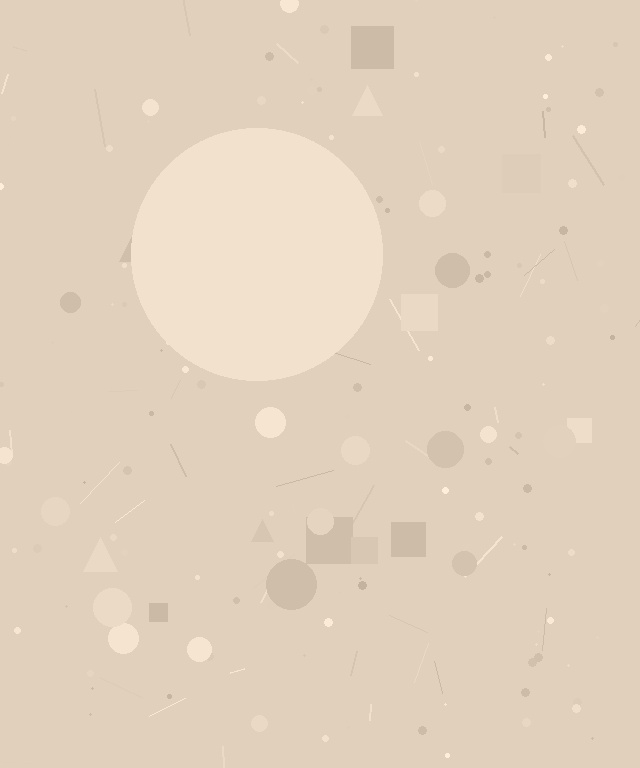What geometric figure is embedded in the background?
A circle is embedded in the background.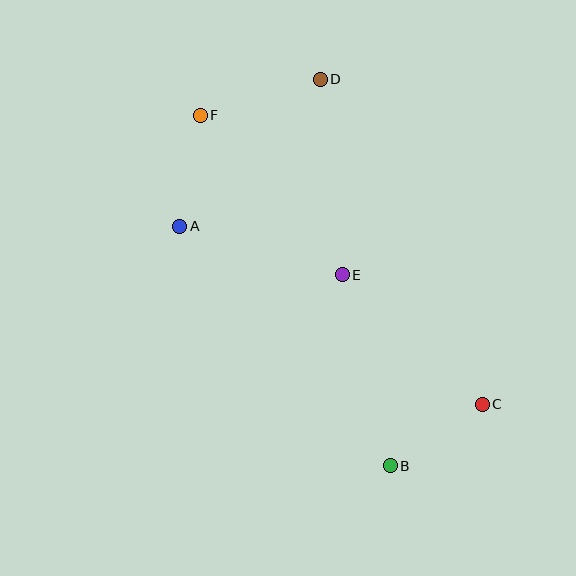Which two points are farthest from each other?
Points C and F are farthest from each other.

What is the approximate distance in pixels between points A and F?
The distance between A and F is approximately 113 pixels.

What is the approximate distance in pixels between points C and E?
The distance between C and E is approximately 191 pixels.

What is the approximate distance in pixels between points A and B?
The distance between A and B is approximately 319 pixels.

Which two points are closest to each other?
Points B and C are closest to each other.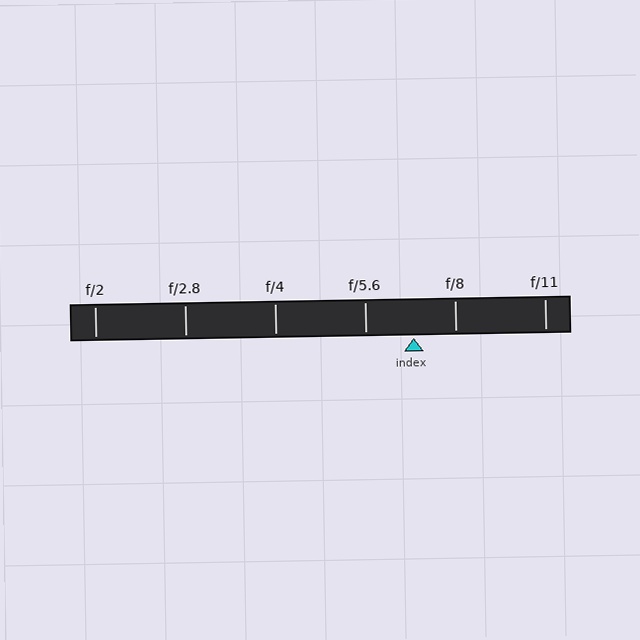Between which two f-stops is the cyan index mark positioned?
The index mark is between f/5.6 and f/8.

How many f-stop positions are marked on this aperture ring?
There are 6 f-stop positions marked.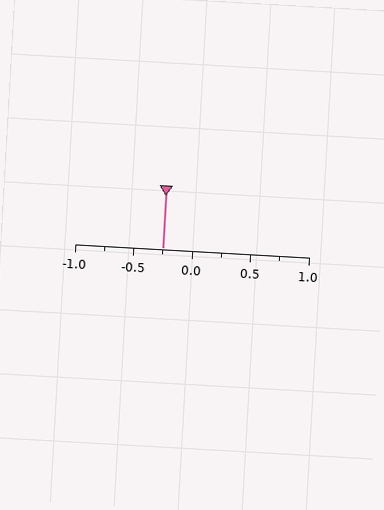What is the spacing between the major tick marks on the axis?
The major ticks are spaced 0.5 apart.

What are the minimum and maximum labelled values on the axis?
The axis runs from -1.0 to 1.0.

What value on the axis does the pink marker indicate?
The marker indicates approximately -0.25.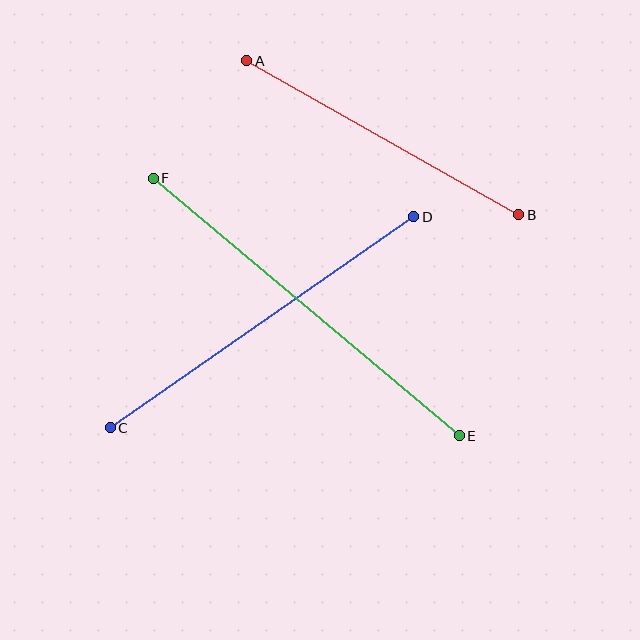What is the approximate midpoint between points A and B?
The midpoint is at approximately (383, 138) pixels.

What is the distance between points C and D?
The distance is approximately 369 pixels.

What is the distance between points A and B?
The distance is approximately 313 pixels.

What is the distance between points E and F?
The distance is approximately 400 pixels.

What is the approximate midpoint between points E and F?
The midpoint is at approximately (306, 307) pixels.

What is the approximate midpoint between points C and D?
The midpoint is at approximately (262, 322) pixels.